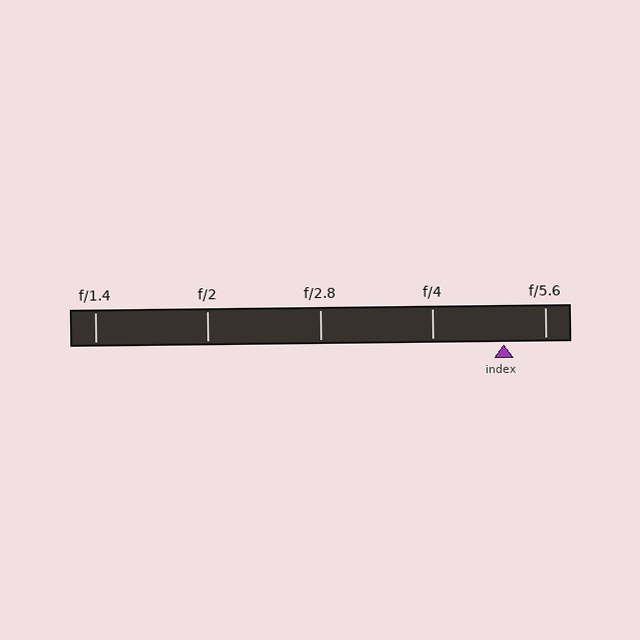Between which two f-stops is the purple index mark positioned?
The index mark is between f/4 and f/5.6.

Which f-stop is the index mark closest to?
The index mark is closest to f/5.6.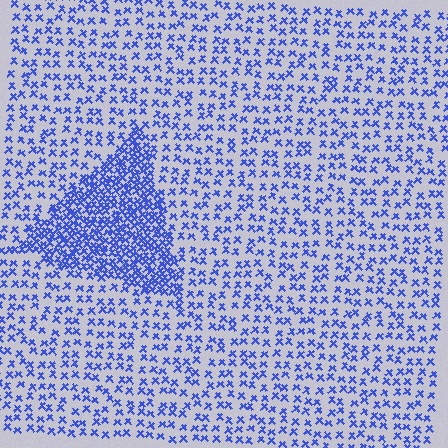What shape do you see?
I see a triangle.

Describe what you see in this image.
The image contains small blue elements arranged at two different densities. A triangle-shaped region is visible where the elements are more densely packed than the surrounding area.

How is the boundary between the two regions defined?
The boundary is defined by a change in element density (approximately 2.6x ratio). All elements are the same color, size, and shape.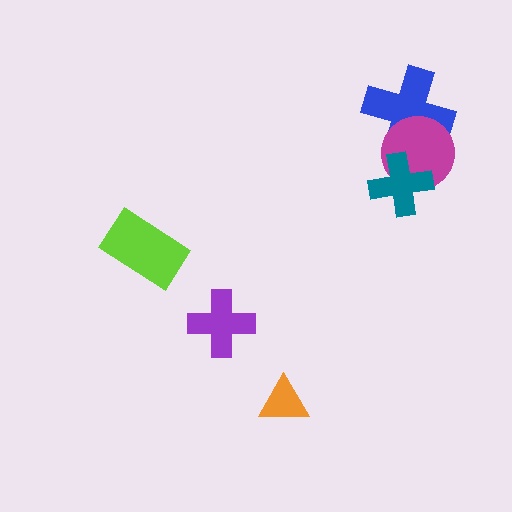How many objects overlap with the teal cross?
1 object overlaps with the teal cross.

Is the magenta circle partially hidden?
Yes, it is partially covered by another shape.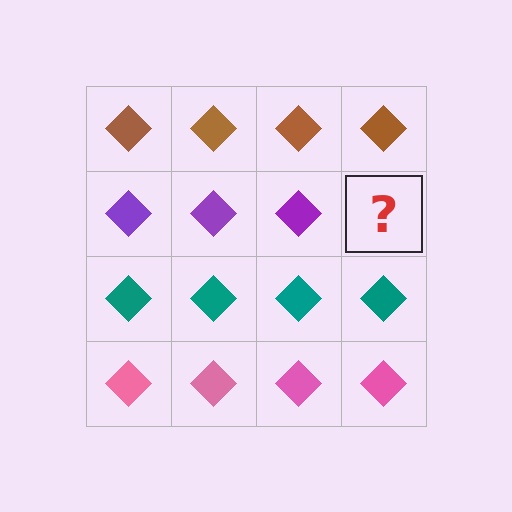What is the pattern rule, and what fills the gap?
The rule is that each row has a consistent color. The gap should be filled with a purple diamond.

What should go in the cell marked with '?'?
The missing cell should contain a purple diamond.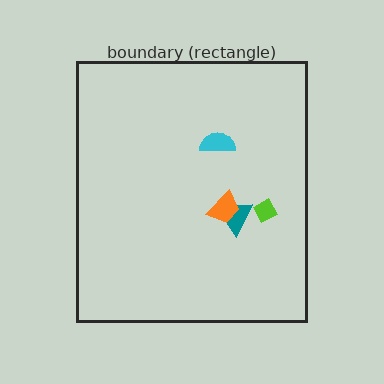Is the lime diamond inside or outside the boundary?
Inside.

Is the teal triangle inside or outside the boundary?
Inside.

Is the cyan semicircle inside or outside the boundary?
Inside.